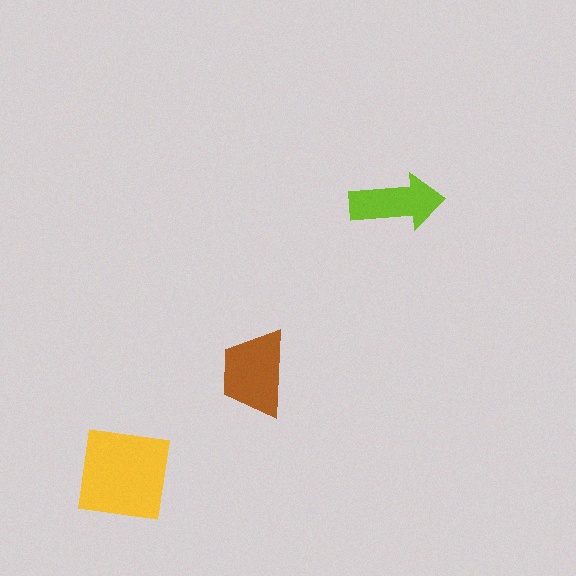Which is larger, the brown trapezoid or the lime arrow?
The brown trapezoid.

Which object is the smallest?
The lime arrow.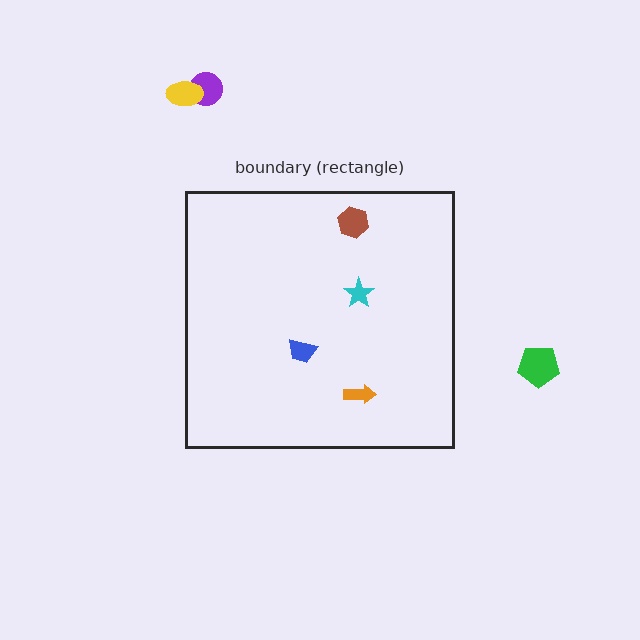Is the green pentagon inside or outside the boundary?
Outside.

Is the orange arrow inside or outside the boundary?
Inside.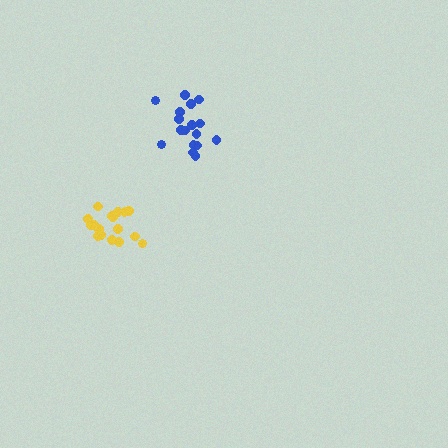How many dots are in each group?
Group 1: 17 dots, Group 2: 17 dots (34 total).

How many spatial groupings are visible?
There are 2 spatial groupings.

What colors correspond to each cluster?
The clusters are colored: blue, yellow.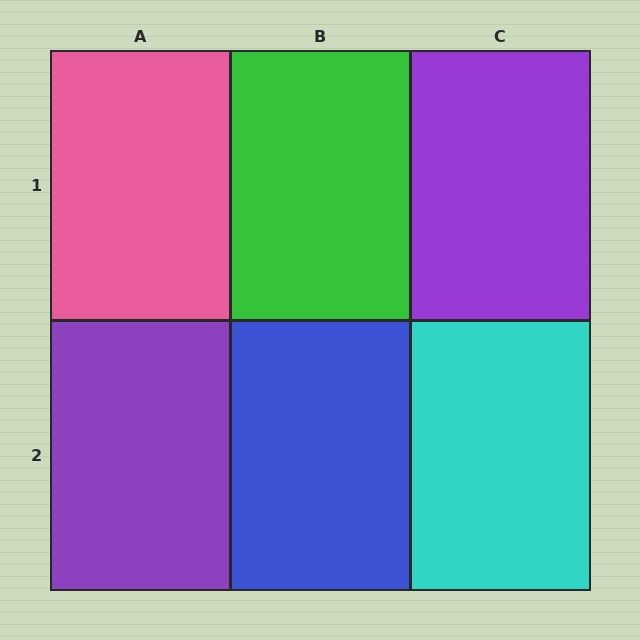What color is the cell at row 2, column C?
Cyan.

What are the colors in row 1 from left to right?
Pink, green, purple.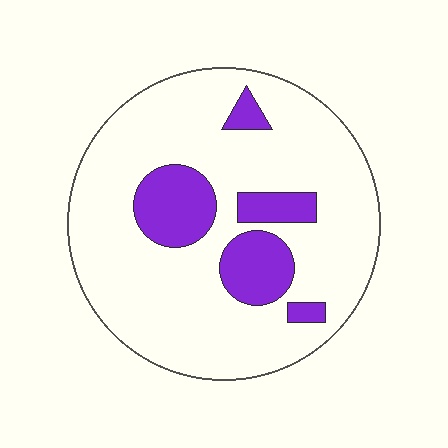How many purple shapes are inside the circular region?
5.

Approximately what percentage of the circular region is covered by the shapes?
Approximately 20%.